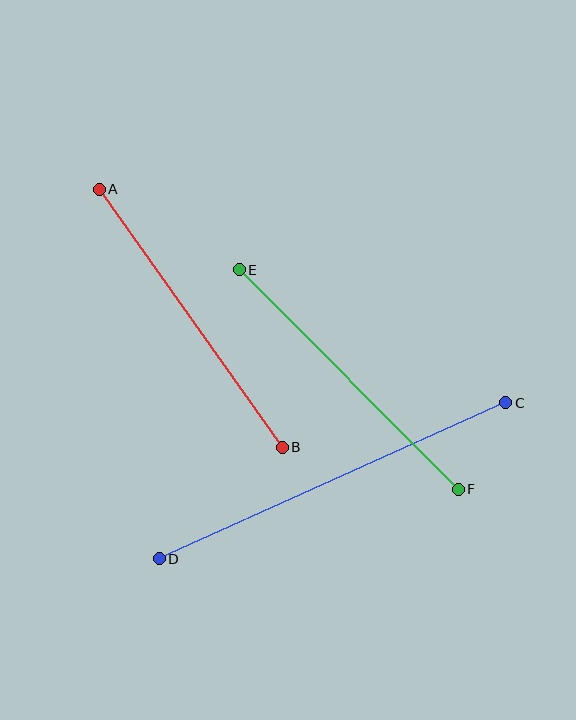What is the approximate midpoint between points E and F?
The midpoint is at approximately (349, 379) pixels.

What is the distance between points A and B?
The distance is approximately 316 pixels.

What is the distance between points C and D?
The distance is approximately 380 pixels.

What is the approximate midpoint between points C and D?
The midpoint is at approximately (333, 481) pixels.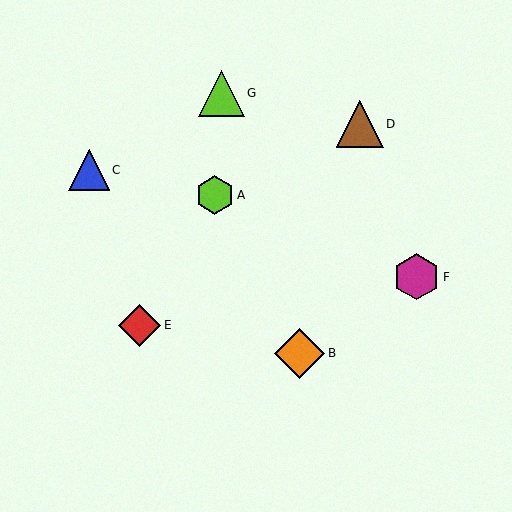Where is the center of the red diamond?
The center of the red diamond is at (139, 325).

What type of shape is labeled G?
Shape G is a lime triangle.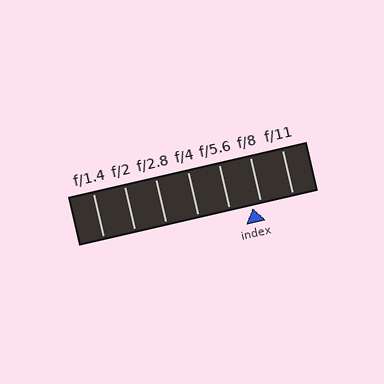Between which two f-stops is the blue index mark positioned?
The index mark is between f/5.6 and f/8.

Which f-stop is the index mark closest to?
The index mark is closest to f/8.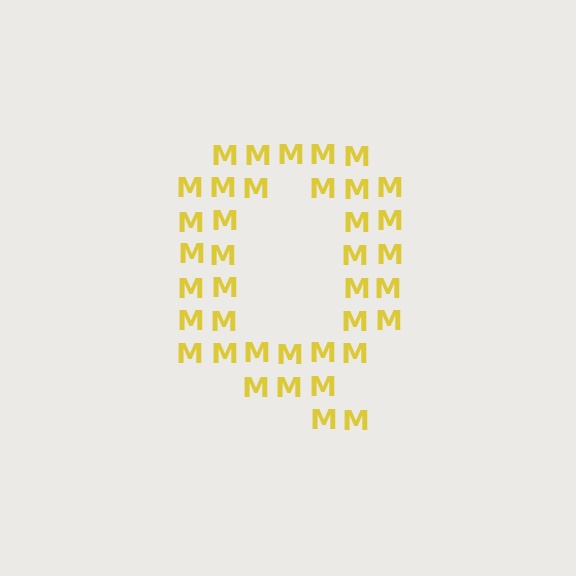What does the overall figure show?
The overall figure shows the letter Q.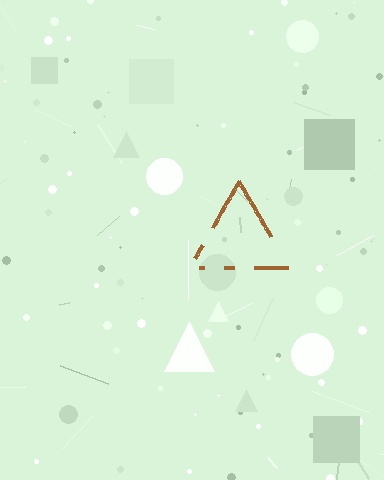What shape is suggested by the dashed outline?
The dashed outline suggests a triangle.